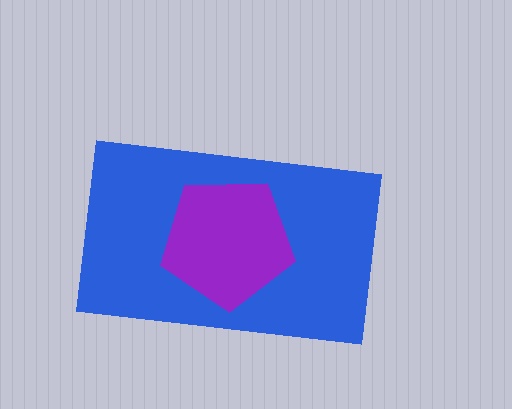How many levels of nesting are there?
2.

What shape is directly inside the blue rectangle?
The purple pentagon.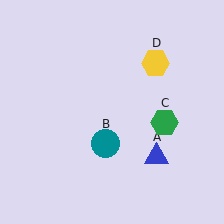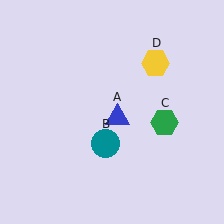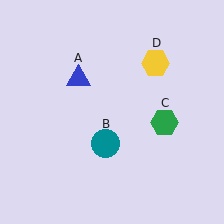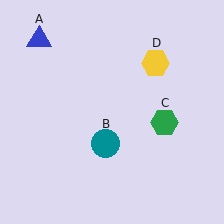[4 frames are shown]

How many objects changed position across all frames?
1 object changed position: blue triangle (object A).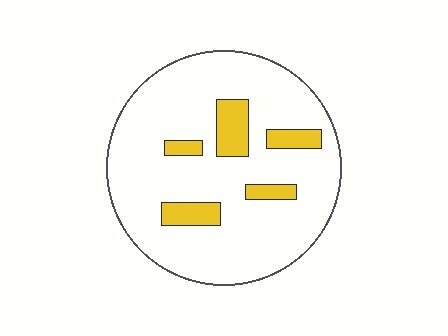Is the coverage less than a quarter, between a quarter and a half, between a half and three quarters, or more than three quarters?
Less than a quarter.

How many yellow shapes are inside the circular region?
5.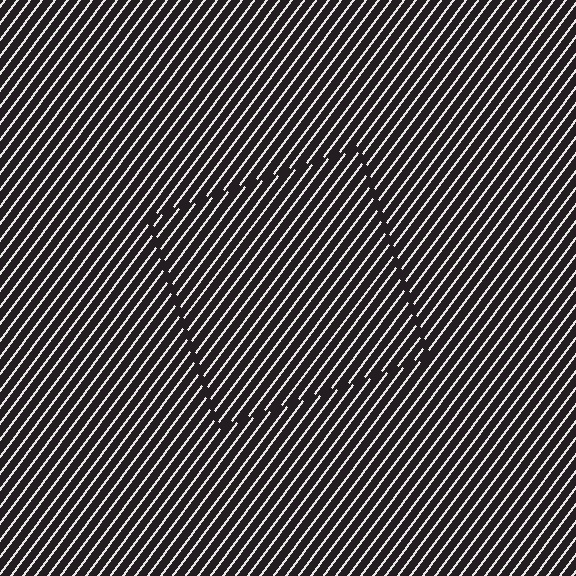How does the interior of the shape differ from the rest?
The interior of the shape contains the same grating, shifted by half a period — the contour is defined by the phase discontinuity where line-ends from the inner and outer gratings abut.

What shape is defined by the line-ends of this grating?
An illusory square. The interior of the shape contains the same grating, shifted by half a period — the contour is defined by the phase discontinuity where line-ends from the inner and outer gratings abut.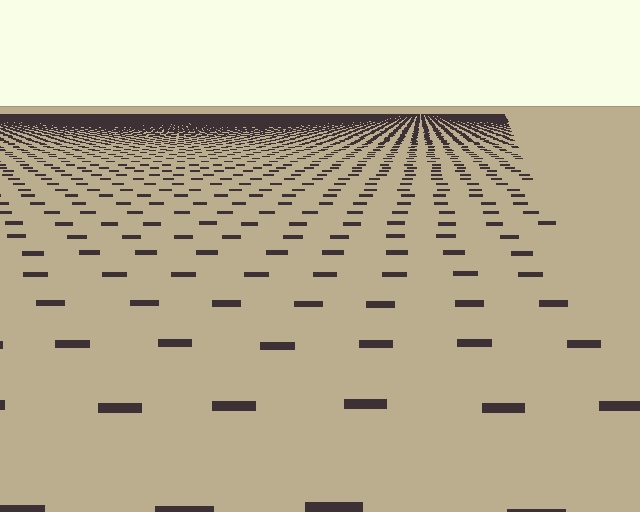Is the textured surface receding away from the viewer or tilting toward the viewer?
The surface is receding away from the viewer. Texture elements get smaller and denser toward the top.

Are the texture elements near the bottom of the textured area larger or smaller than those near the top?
Larger. Near the bottom, elements are closer to the viewer and appear at a bigger on-screen size.